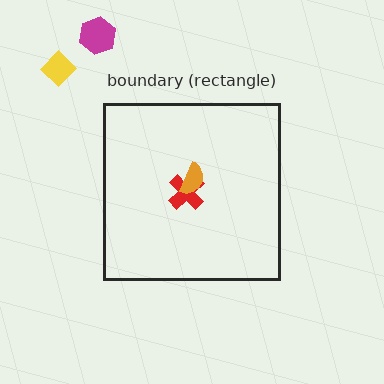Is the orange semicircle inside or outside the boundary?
Inside.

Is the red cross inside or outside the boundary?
Inside.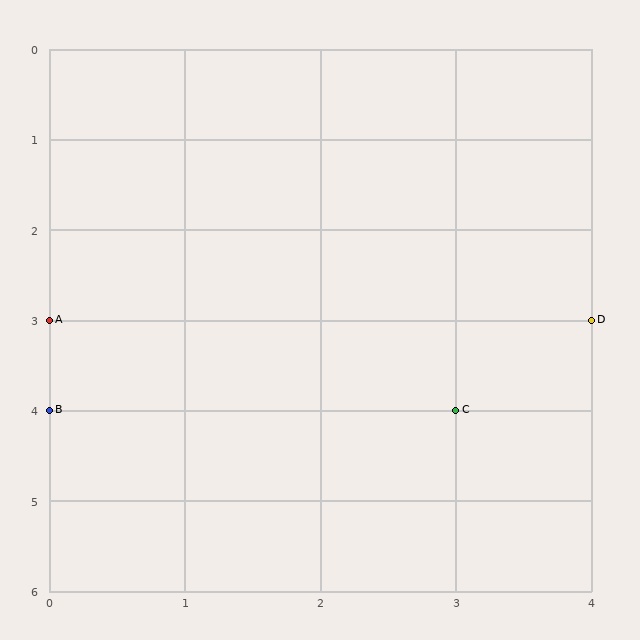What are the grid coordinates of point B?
Point B is at grid coordinates (0, 4).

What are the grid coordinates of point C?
Point C is at grid coordinates (3, 4).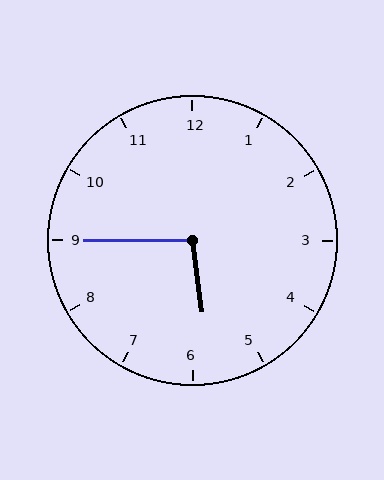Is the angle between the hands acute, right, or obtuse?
It is obtuse.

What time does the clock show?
5:45.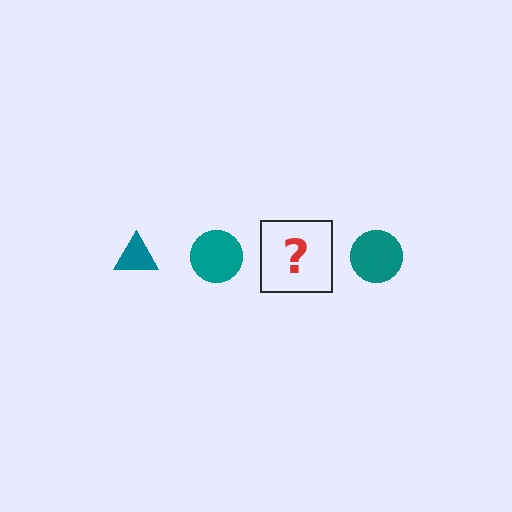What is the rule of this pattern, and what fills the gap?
The rule is that the pattern cycles through triangle, circle shapes in teal. The gap should be filled with a teal triangle.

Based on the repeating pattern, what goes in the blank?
The blank should be a teal triangle.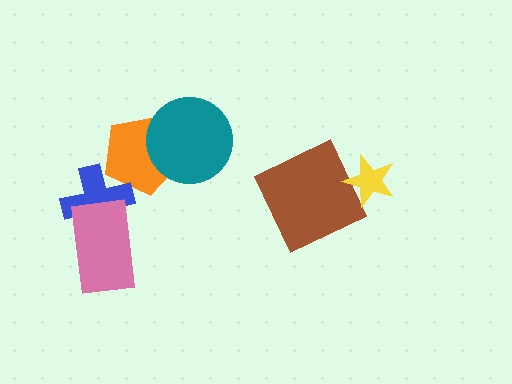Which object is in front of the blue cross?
The pink rectangle is in front of the blue cross.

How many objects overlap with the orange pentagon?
2 objects overlap with the orange pentagon.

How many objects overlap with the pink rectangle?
1 object overlaps with the pink rectangle.